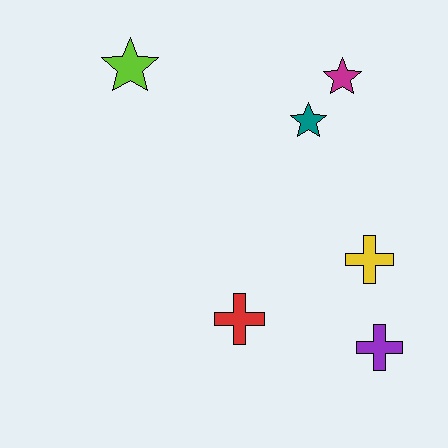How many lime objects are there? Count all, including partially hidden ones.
There is 1 lime object.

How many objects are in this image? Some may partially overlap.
There are 6 objects.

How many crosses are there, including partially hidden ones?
There are 3 crosses.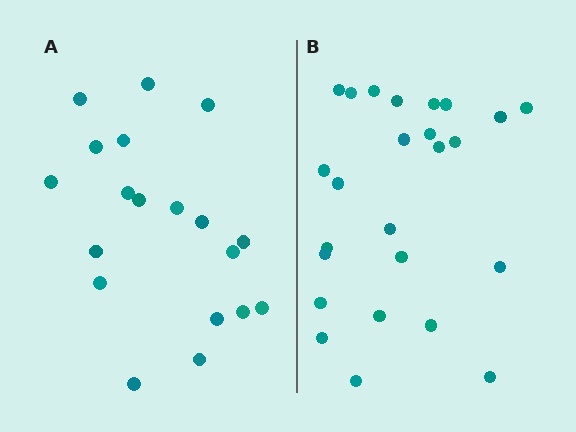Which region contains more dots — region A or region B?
Region B (the right region) has more dots.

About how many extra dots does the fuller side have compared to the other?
Region B has about 6 more dots than region A.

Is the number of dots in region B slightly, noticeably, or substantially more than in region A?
Region B has noticeably more, but not dramatically so. The ratio is roughly 1.3 to 1.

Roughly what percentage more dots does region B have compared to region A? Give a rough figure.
About 30% more.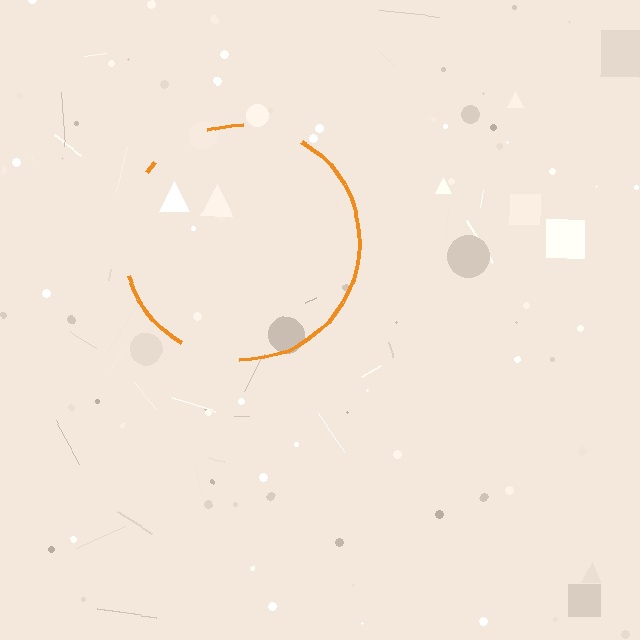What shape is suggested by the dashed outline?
The dashed outline suggests a circle.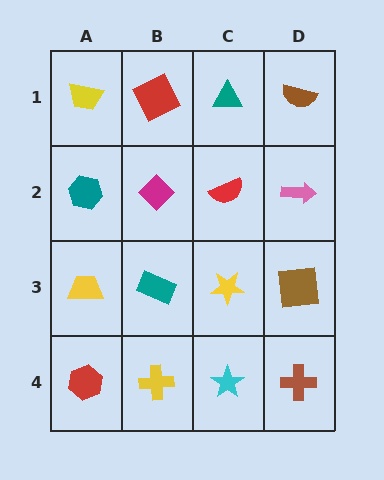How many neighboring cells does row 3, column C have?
4.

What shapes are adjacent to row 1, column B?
A magenta diamond (row 2, column B), a yellow trapezoid (row 1, column A), a teal triangle (row 1, column C).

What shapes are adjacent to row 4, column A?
A yellow trapezoid (row 3, column A), a yellow cross (row 4, column B).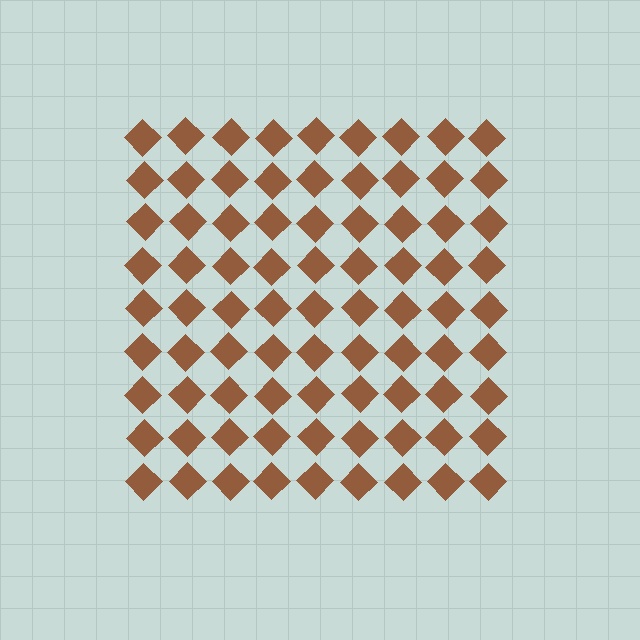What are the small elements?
The small elements are diamonds.